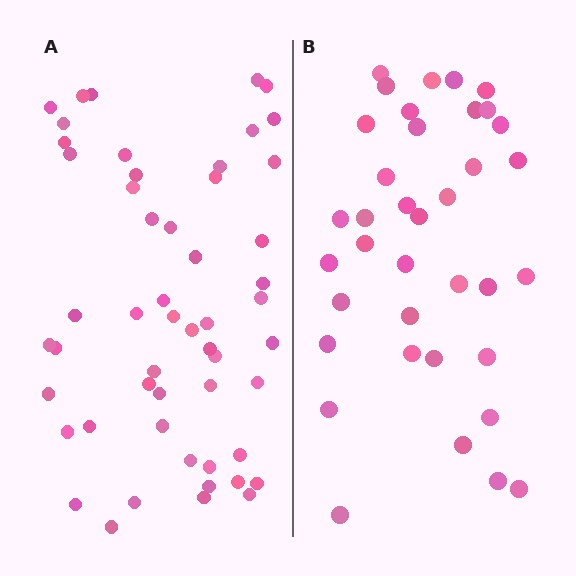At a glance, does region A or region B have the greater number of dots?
Region A (the left region) has more dots.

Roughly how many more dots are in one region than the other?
Region A has approximately 15 more dots than region B.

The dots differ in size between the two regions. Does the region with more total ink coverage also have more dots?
No. Region B has more total ink coverage because its dots are larger, but region A actually contains more individual dots. Total area can be misleading — the number of items is what matters here.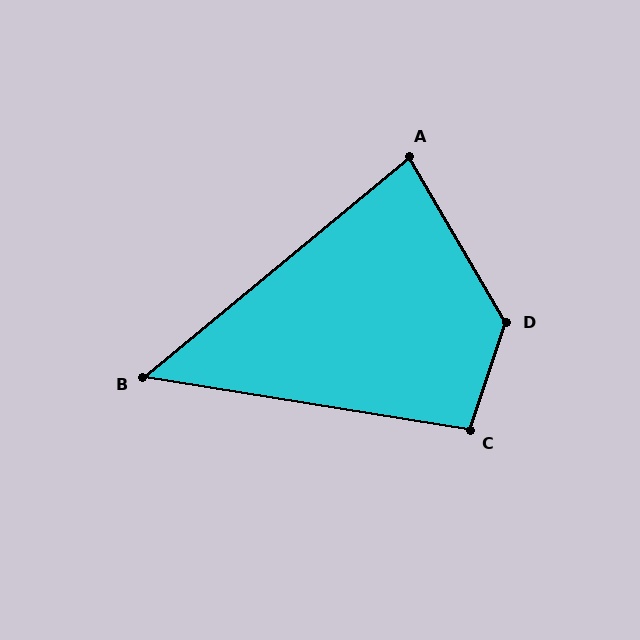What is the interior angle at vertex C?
Approximately 99 degrees (obtuse).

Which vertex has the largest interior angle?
D, at approximately 131 degrees.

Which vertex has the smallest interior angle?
B, at approximately 49 degrees.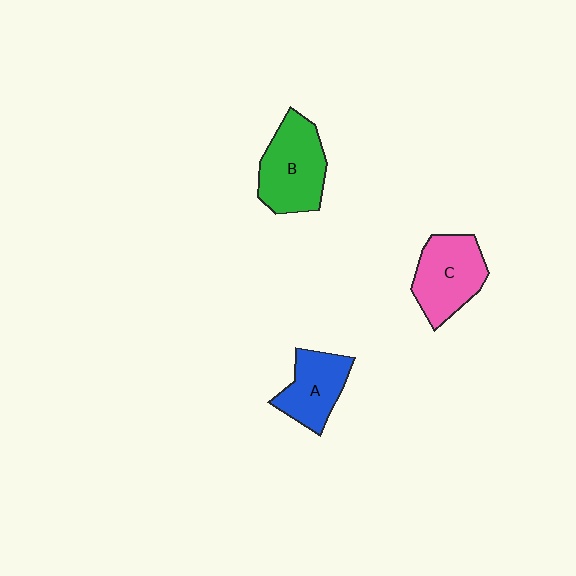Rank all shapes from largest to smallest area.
From largest to smallest: B (green), C (pink), A (blue).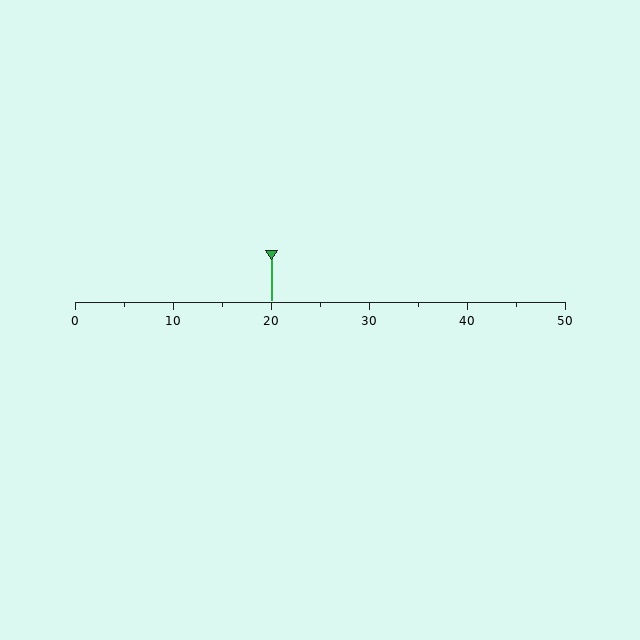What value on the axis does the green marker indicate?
The marker indicates approximately 20.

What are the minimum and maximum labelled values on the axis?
The axis runs from 0 to 50.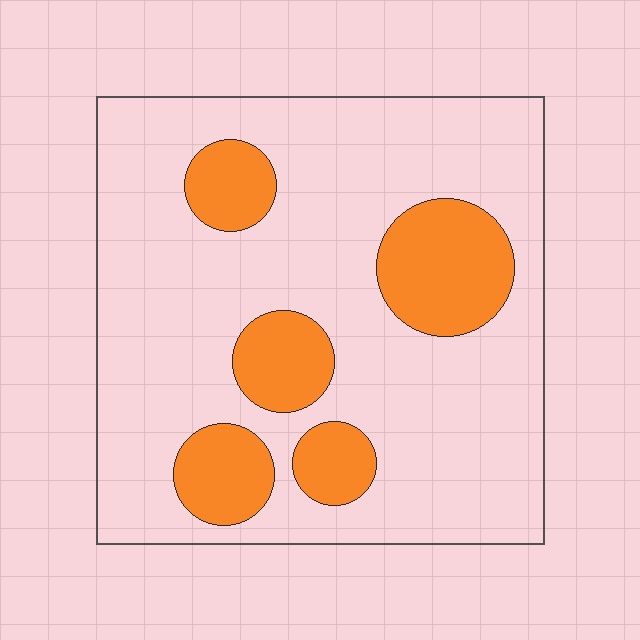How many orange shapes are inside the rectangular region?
5.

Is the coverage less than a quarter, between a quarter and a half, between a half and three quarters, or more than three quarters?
Less than a quarter.